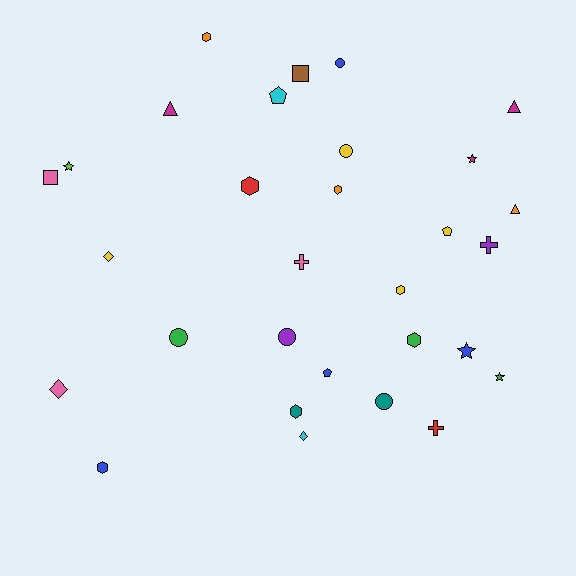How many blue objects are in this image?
There are 4 blue objects.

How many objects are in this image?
There are 30 objects.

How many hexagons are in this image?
There are 7 hexagons.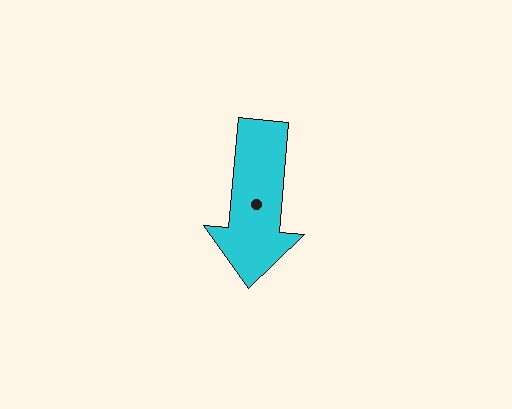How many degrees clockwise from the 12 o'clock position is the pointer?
Approximately 185 degrees.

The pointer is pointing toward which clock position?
Roughly 6 o'clock.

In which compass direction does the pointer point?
South.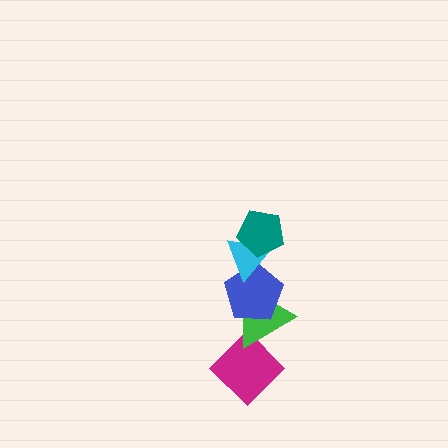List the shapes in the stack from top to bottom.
From top to bottom: the teal pentagon, the cyan triangle, the blue pentagon, the green triangle, the magenta diamond.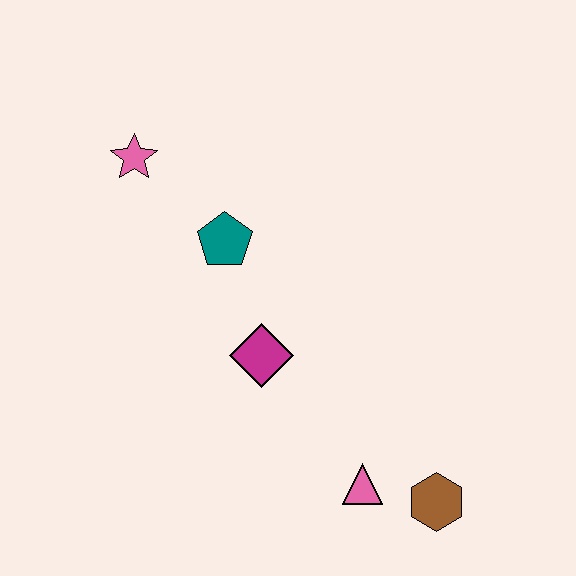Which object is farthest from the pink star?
The brown hexagon is farthest from the pink star.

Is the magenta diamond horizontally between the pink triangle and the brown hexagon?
No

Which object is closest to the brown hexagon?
The pink triangle is closest to the brown hexagon.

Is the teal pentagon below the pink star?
Yes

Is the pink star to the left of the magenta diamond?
Yes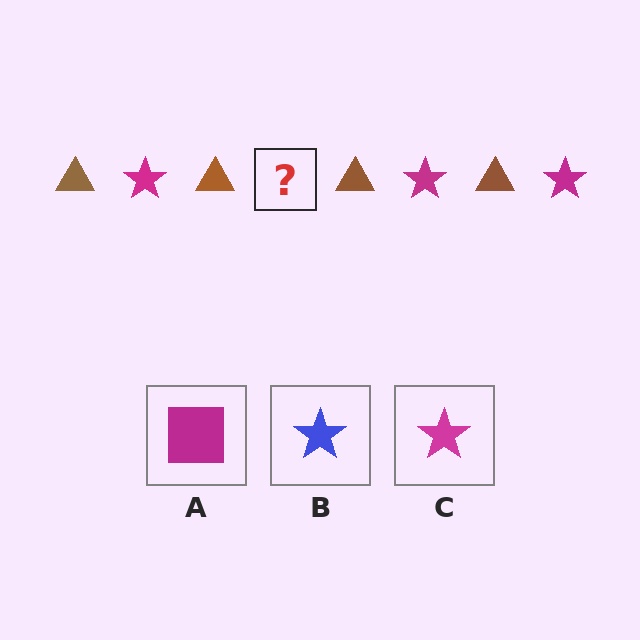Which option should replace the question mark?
Option C.